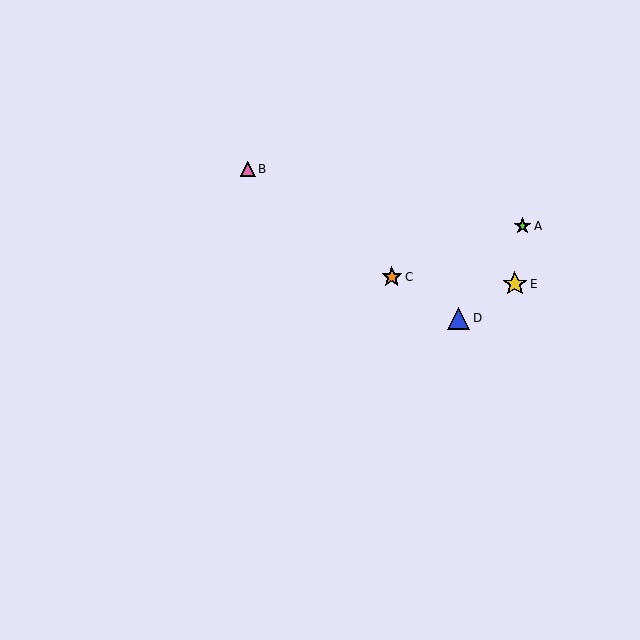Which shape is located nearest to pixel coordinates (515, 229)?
The lime star (labeled A) at (523, 226) is nearest to that location.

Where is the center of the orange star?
The center of the orange star is at (392, 277).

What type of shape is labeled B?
Shape B is a pink triangle.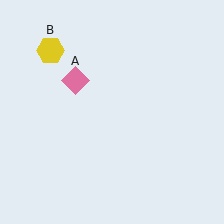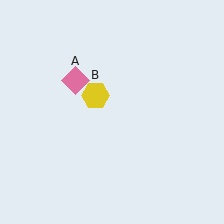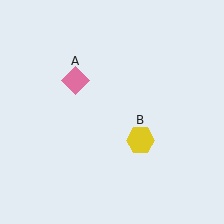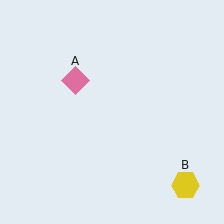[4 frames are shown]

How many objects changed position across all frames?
1 object changed position: yellow hexagon (object B).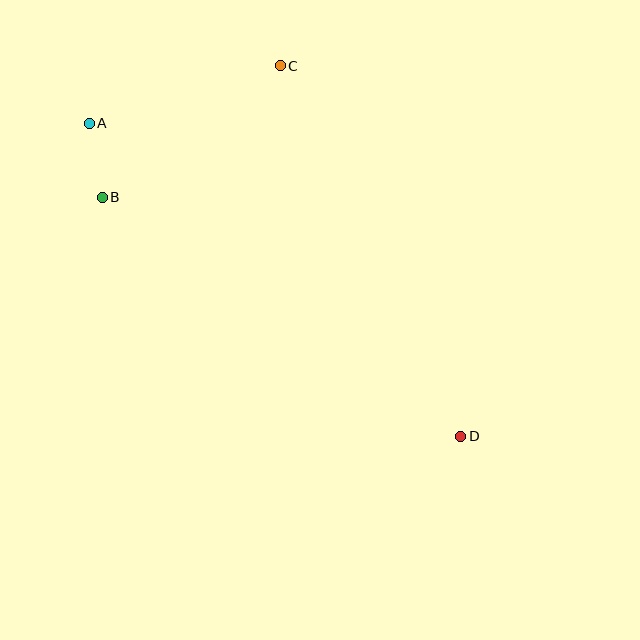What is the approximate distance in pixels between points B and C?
The distance between B and C is approximately 222 pixels.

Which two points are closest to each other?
Points A and B are closest to each other.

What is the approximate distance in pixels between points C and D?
The distance between C and D is approximately 412 pixels.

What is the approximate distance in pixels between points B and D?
The distance between B and D is approximately 431 pixels.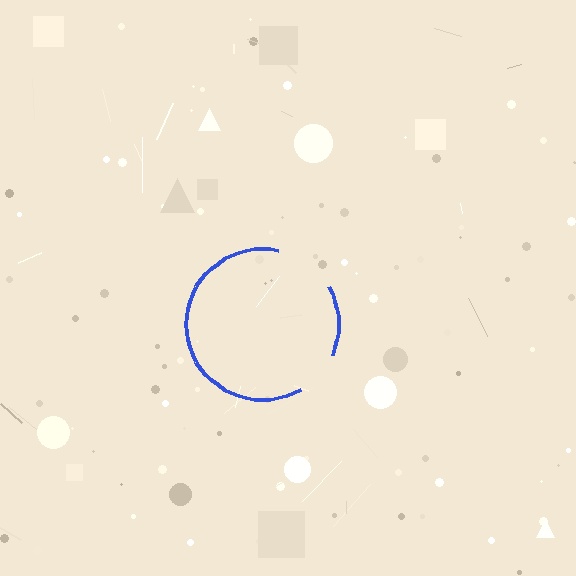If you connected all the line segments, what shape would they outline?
They would outline a circle.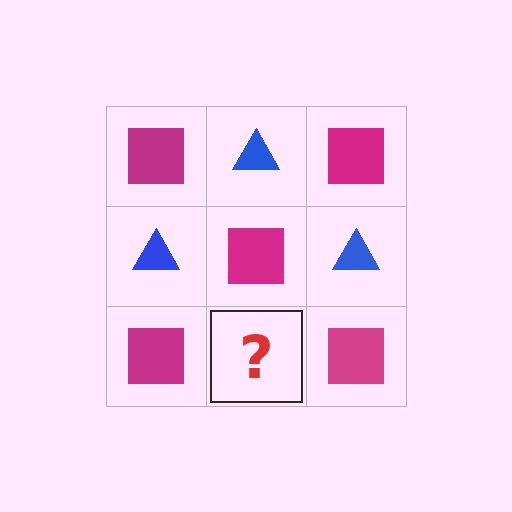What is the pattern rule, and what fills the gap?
The rule is that it alternates magenta square and blue triangle in a checkerboard pattern. The gap should be filled with a blue triangle.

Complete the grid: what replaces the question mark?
The question mark should be replaced with a blue triangle.